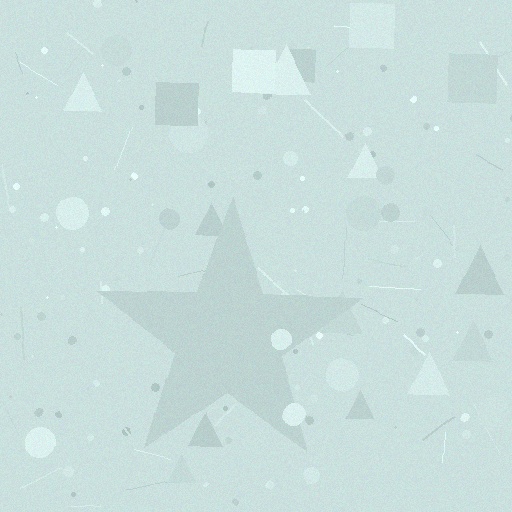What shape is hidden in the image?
A star is hidden in the image.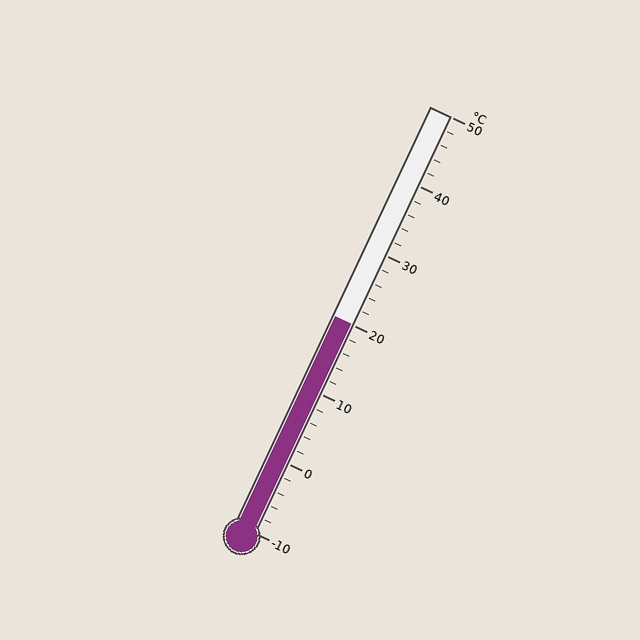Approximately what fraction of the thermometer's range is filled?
The thermometer is filled to approximately 50% of its range.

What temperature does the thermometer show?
The thermometer shows approximately 20°C.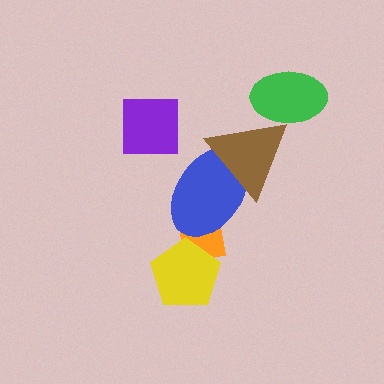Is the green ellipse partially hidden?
Yes, it is partially covered by another shape.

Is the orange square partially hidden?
Yes, it is partially covered by another shape.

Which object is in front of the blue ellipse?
The brown triangle is in front of the blue ellipse.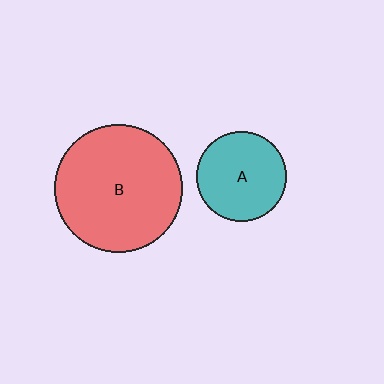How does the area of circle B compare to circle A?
Approximately 2.0 times.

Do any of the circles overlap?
No, none of the circles overlap.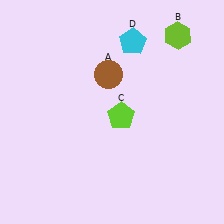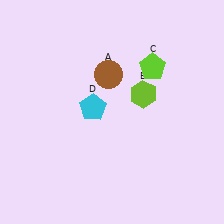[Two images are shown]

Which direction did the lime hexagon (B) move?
The lime hexagon (B) moved down.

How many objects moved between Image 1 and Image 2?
3 objects moved between the two images.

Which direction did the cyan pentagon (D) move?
The cyan pentagon (D) moved down.